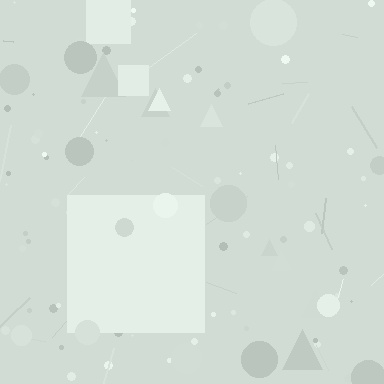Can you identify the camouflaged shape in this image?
The camouflaged shape is a square.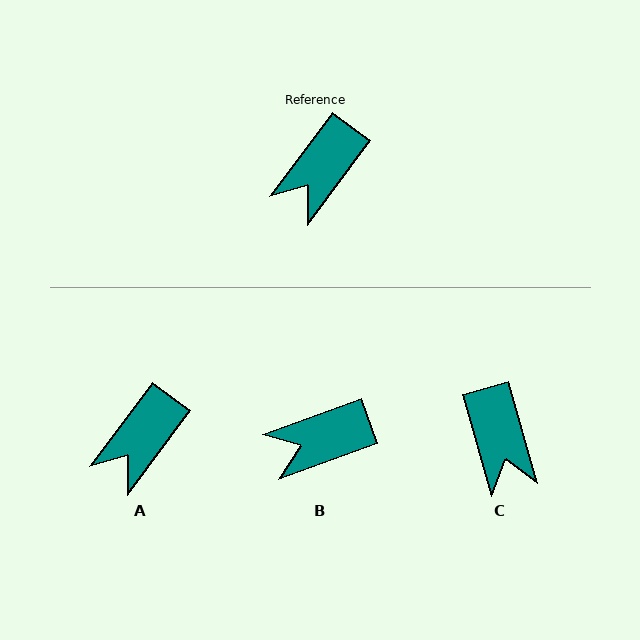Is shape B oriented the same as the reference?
No, it is off by about 33 degrees.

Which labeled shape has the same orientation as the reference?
A.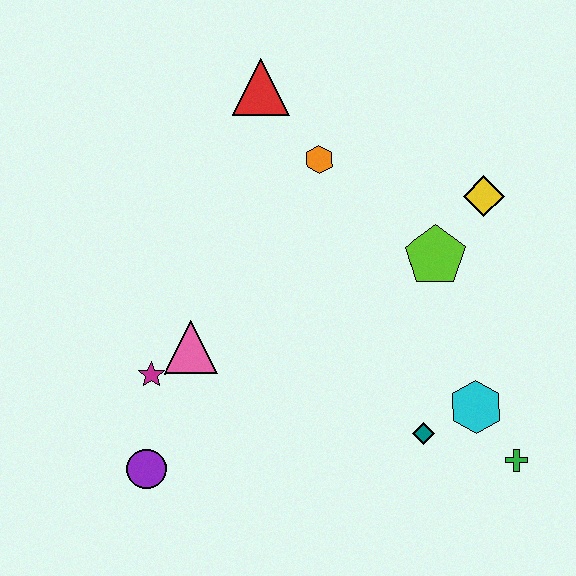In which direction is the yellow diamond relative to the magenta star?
The yellow diamond is to the right of the magenta star.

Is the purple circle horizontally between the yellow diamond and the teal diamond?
No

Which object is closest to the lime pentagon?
The yellow diamond is closest to the lime pentagon.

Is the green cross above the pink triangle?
No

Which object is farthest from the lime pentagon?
The purple circle is farthest from the lime pentagon.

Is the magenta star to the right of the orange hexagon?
No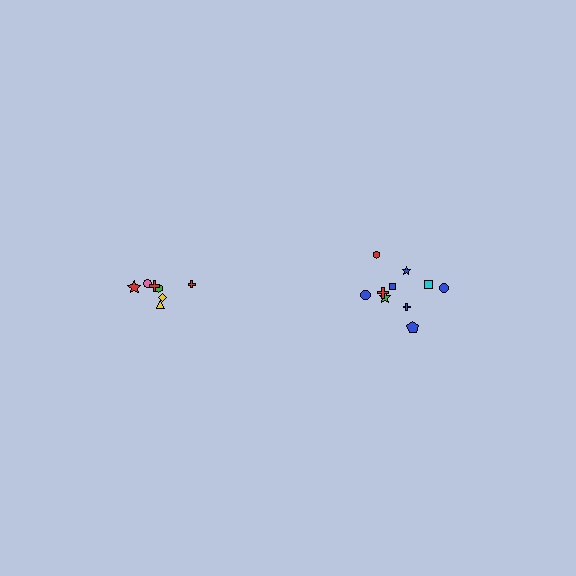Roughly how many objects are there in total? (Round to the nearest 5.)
Roughly 15 objects in total.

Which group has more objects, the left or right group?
The right group.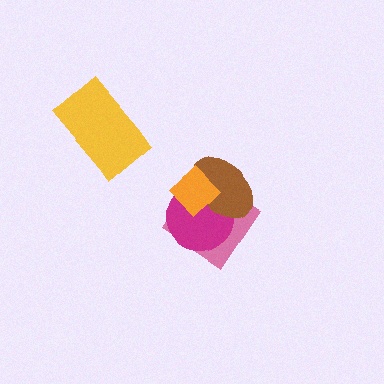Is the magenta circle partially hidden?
Yes, it is partially covered by another shape.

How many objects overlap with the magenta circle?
3 objects overlap with the magenta circle.